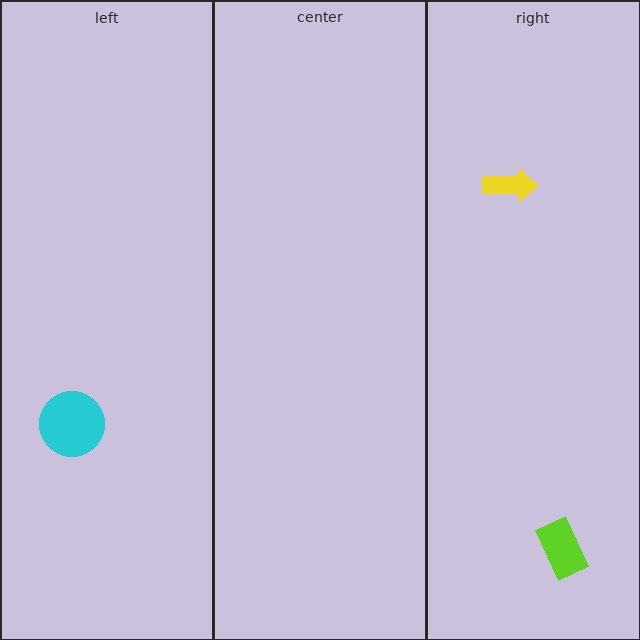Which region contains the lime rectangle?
The right region.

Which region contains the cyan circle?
The left region.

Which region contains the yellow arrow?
The right region.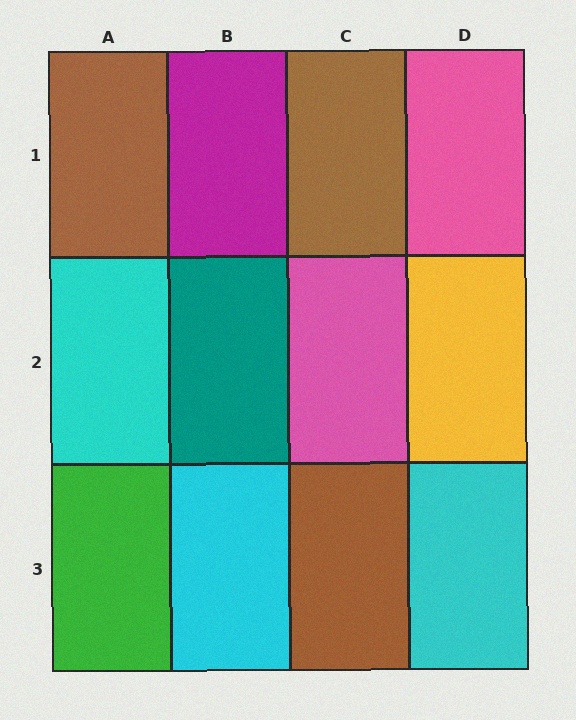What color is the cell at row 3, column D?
Cyan.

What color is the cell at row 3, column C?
Brown.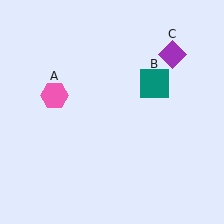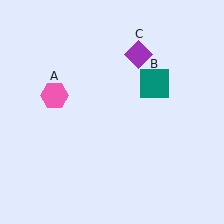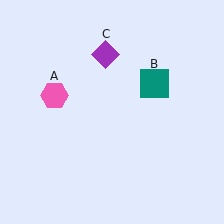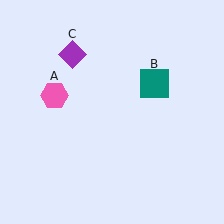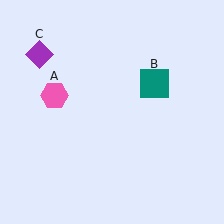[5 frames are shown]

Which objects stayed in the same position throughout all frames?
Pink hexagon (object A) and teal square (object B) remained stationary.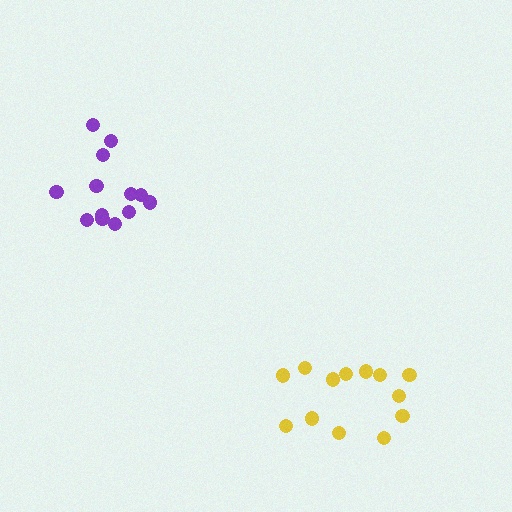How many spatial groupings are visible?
There are 2 spatial groupings.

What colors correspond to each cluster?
The clusters are colored: yellow, purple.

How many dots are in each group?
Group 1: 13 dots, Group 2: 13 dots (26 total).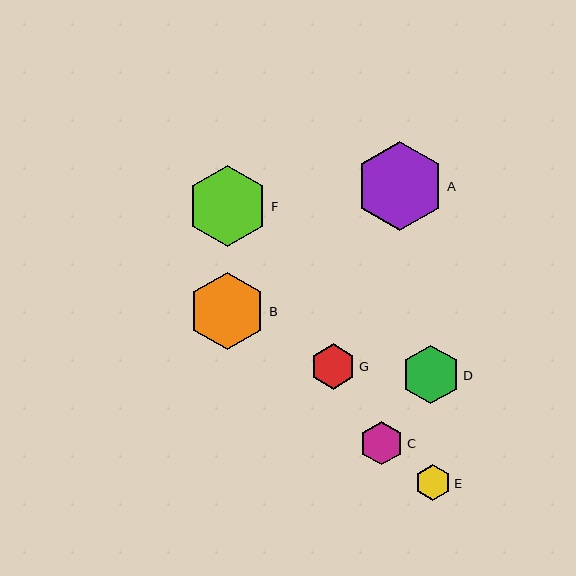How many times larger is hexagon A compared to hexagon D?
Hexagon A is approximately 1.5 times the size of hexagon D.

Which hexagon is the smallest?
Hexagon E is the smallest with a size of approximately 37 pixels.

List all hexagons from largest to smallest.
From largest to smallest: A, F, B, D, G, C, E.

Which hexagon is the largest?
Hexagon A is the largest with a size of approximately 89 pixels.